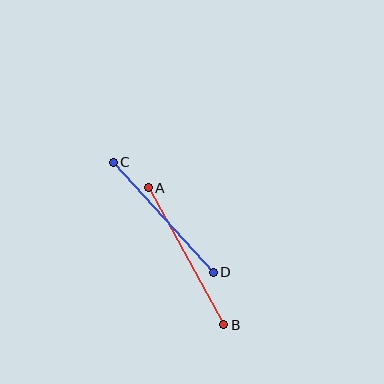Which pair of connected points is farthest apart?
Points A and B are farthest apart.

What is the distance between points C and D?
The distance is approximately 149 pixels.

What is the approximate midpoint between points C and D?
The midpoint is at approximately (163, 217) pixels.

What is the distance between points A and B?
The distance is approximately 157 pixels.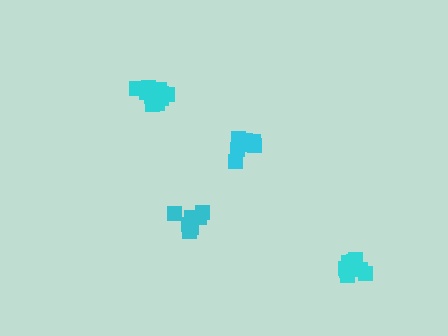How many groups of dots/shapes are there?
There are 4 groups.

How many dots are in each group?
Group 1: 13 dots, Group 2: 10 dots, Group 3: 8 dots, Group 4: 12 dots (43 total).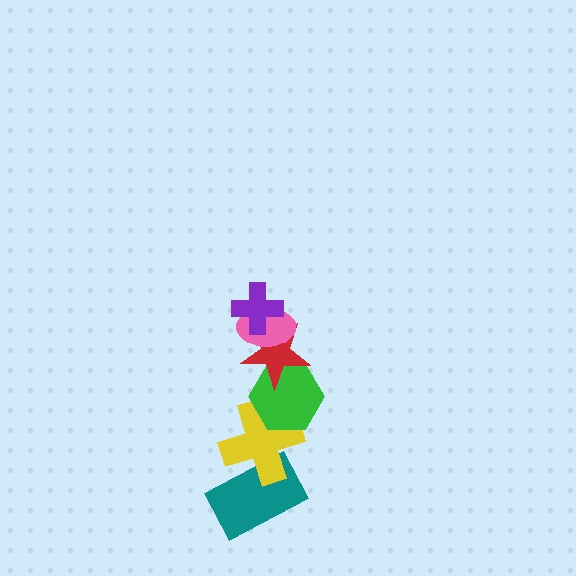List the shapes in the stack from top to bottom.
From top to bottom: the purple cross, the pink ellipse, the red star, the green hexagon, the yellow cross, the teal rectangle.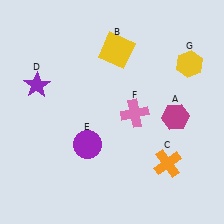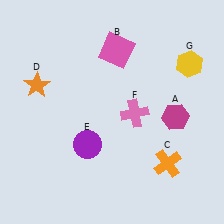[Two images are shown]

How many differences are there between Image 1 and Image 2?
There are 2 differences between the two images.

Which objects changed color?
B changed from yellow to pink. D changed from purple to orange.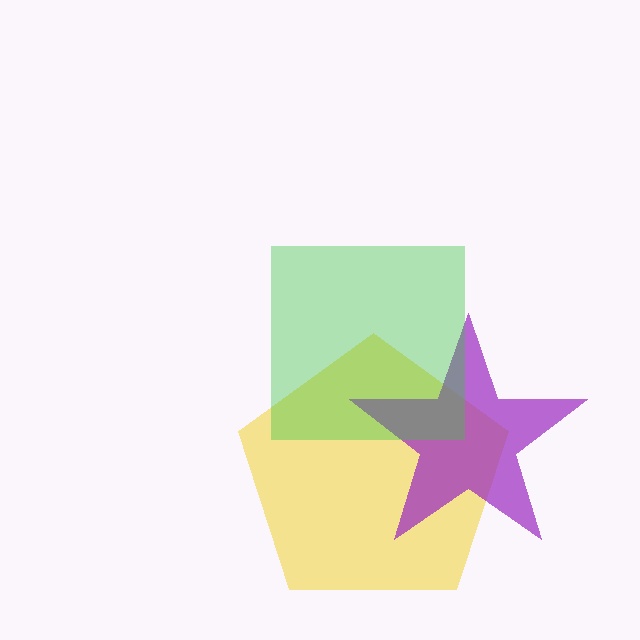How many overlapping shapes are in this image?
There are 3 overlapping shapes in the image.